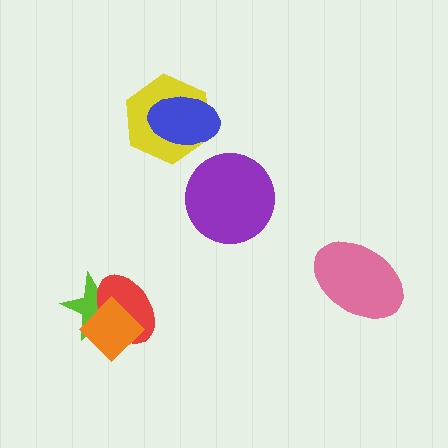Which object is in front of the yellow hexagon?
The blue ellipse is in front of the yellow hexagon.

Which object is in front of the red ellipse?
The orange diamond is in front of the red ellipse.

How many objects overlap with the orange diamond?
2 objects overlap with the orange diamond.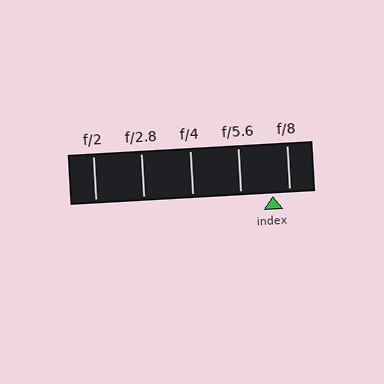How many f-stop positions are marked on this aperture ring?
There are 5 f-stop positions marked.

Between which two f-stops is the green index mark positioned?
The index mark is between f/5.6 and f/8.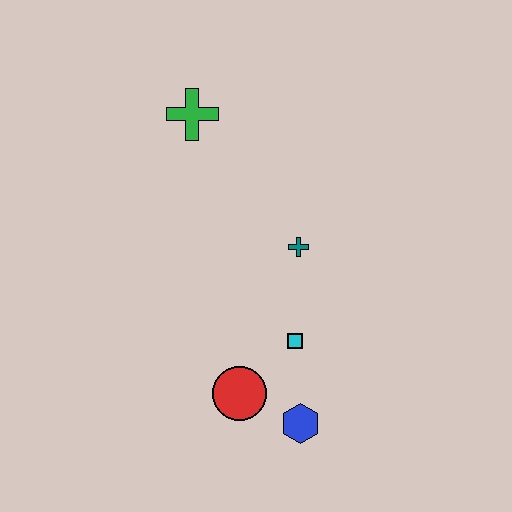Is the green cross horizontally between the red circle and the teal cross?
No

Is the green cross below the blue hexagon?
No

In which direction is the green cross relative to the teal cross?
The green cross is above the teal cross.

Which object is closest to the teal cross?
The cyan square is closest to the teal cross.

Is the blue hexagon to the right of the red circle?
Yes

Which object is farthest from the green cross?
The blue hexagon is farthest from the green cross.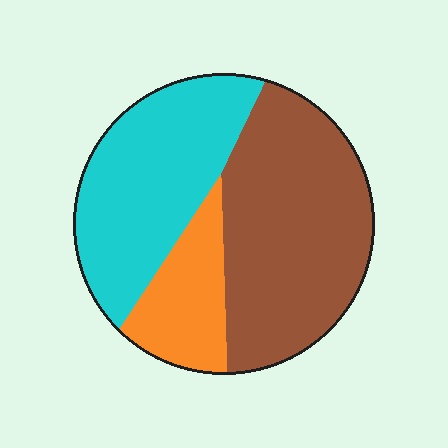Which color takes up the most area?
Brown, at roughly 45%.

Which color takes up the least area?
Orange, at roughly 15%.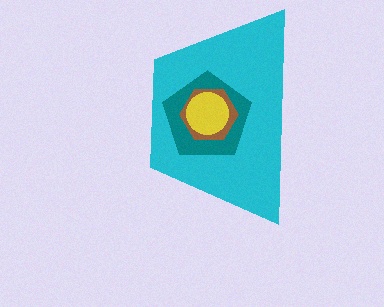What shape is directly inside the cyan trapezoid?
The teal pentagon.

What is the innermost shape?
The yellow circle.